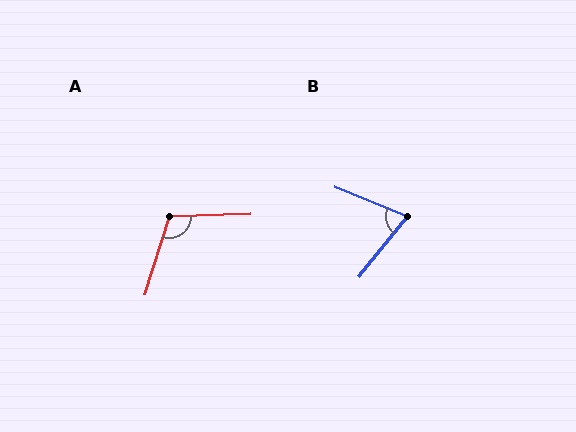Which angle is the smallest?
B, at approximately 74 degrees.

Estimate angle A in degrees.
Approximately 109 degrees.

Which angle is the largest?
A, at approximately 109 degrees.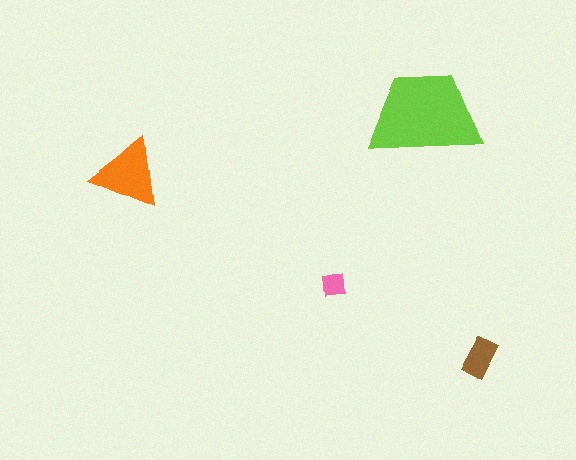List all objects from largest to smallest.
The lime trapezoid, the orange triangle, the brown rectangle, the pink square.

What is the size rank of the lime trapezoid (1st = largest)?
1st.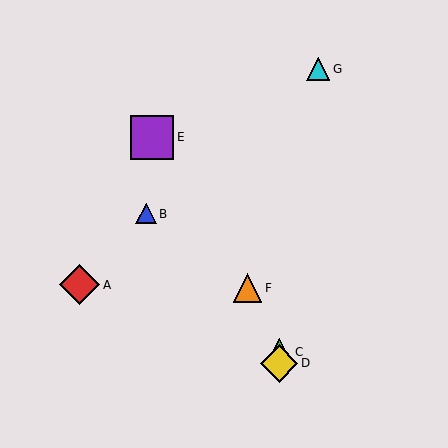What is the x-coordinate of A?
Object A is at x≈80.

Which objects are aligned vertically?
Objects C, D are aligned vertically.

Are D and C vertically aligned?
Yes, both are at x≈279.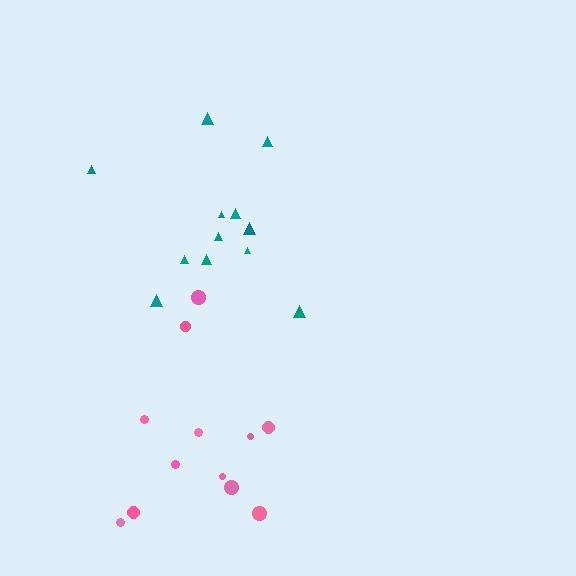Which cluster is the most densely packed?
Teal.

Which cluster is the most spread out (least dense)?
Pink.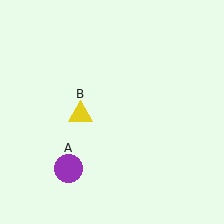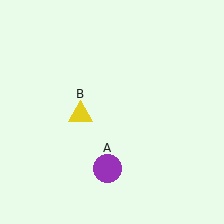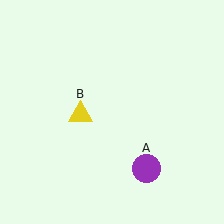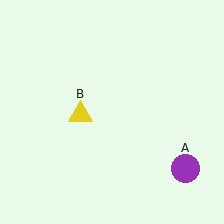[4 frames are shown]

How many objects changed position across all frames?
1 object changed position: purple circle (object A).